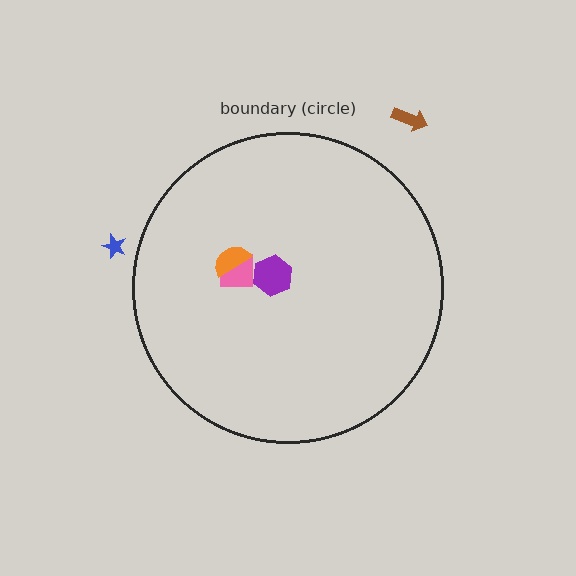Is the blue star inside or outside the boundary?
Outside.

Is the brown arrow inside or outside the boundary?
Outside.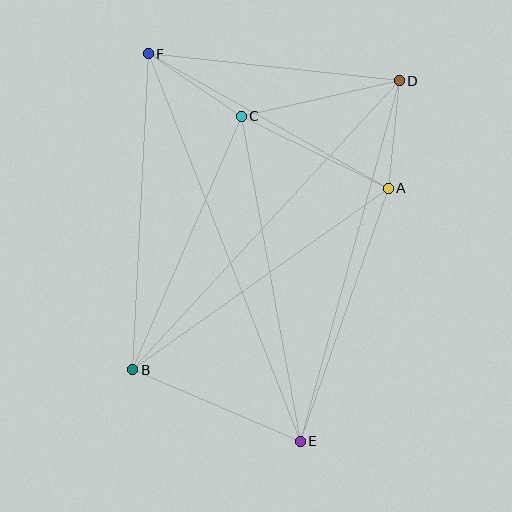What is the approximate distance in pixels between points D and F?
The distance between D and F is approximately 252 pixels.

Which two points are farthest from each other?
Points E and F are farthest from each other.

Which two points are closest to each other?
Points A and D are closest to each other.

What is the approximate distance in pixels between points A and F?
The distance between A and F is approximately 275 pixels.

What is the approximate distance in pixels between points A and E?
The distance between A and E is approximately 268 pixels.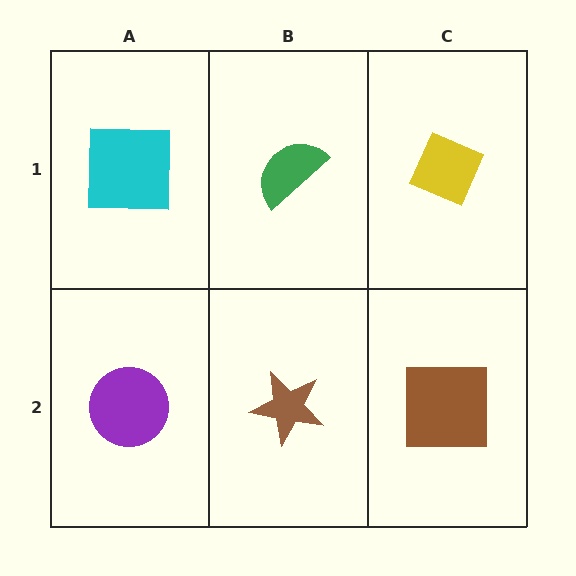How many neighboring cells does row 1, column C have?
2.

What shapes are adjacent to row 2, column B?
A green semicircle (row 1, column B), a purple circle (row 2, column A), a brown square (row 2, column C).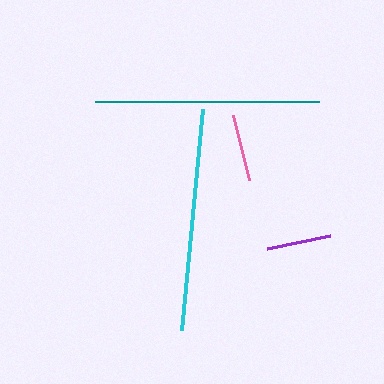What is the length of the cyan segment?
The cyan segment is approximately 221 pixels long.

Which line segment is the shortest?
The purple line is the shortest at approximately 64 pixels.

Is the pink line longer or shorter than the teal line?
The teal line is longer than the pink line.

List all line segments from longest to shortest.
From longest to shortest: teal, cyan, pink, purple.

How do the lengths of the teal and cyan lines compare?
The teal and cyan lines are approximately the same length.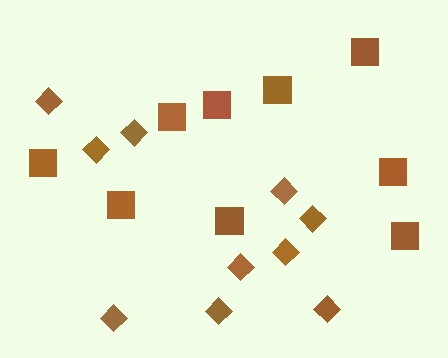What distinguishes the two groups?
There are 2 groups: one group of squares (9) and one group of diamonds (10).